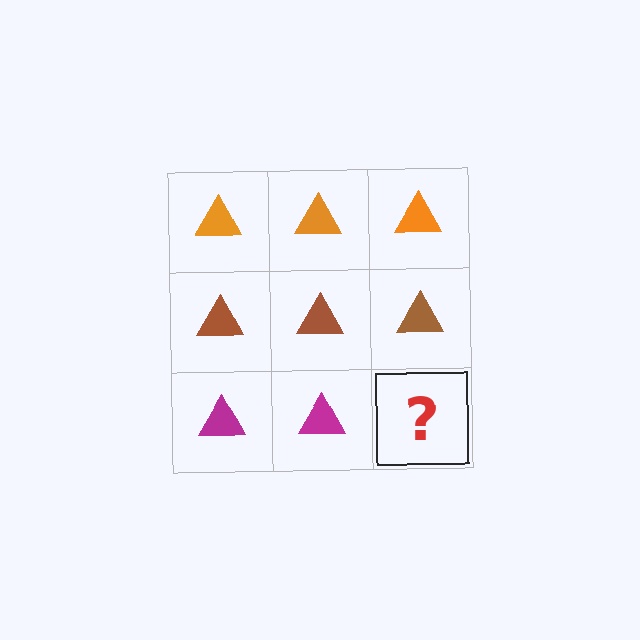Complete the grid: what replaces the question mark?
The question mark should be replaced with a magenta triangle.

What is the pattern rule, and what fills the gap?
The rule is that each row has a consistent color. The gap should be filled with a magenta triangle.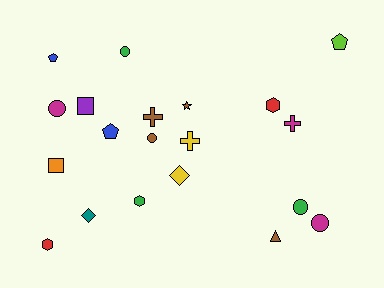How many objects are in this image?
There are 20 objects.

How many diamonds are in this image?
There are 2 diamonds.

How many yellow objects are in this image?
There are 2 yellow objects.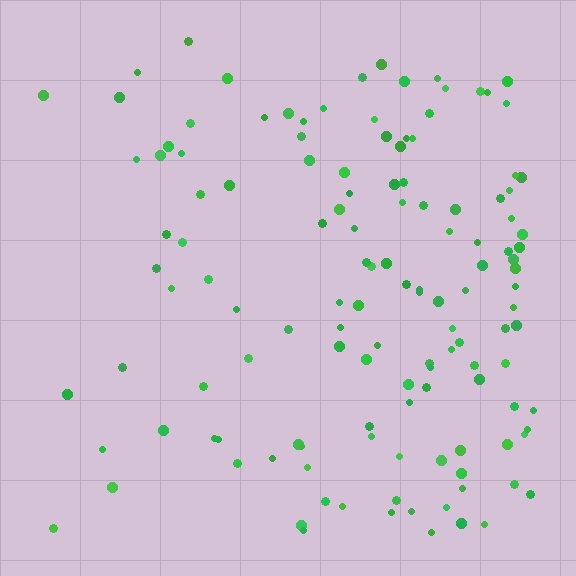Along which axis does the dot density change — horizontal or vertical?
Horizontal.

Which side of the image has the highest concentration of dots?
The right.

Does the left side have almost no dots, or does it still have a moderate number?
Still a moderate number, just noticeably fewer than the right.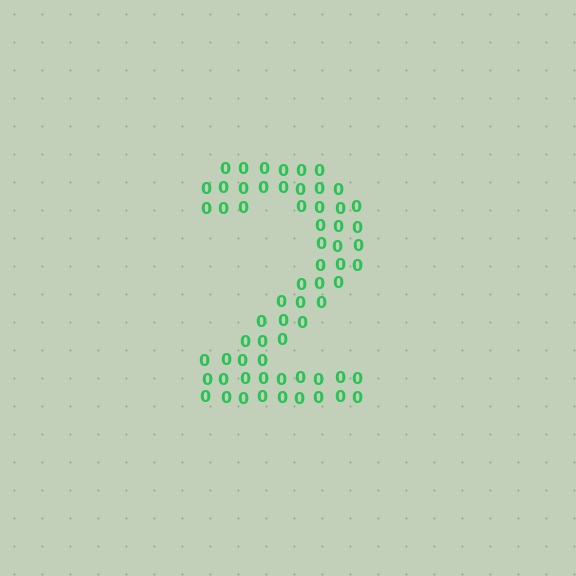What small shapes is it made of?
It is made of small digit 0's.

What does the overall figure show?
The overall figure shows the digit 2.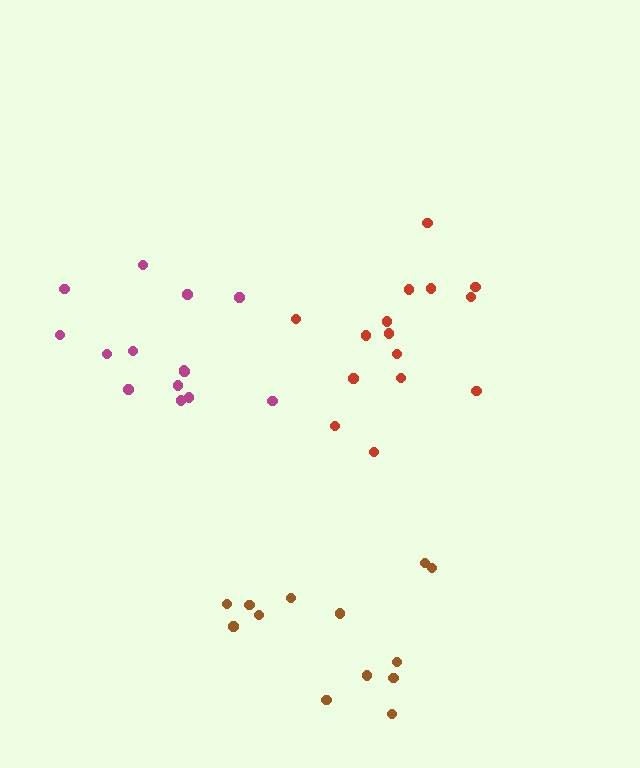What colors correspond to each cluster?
The clusters are colored: red, brown, magenta.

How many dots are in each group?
Group 1: 15 dots, Group 2: 13 dots, Group 3: 14 dots (42 total).